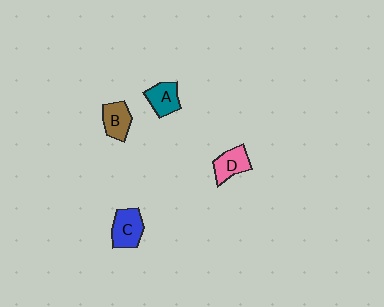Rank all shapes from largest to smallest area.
From largest to smallest: C (blue), D (pink), B (brown), A (teal).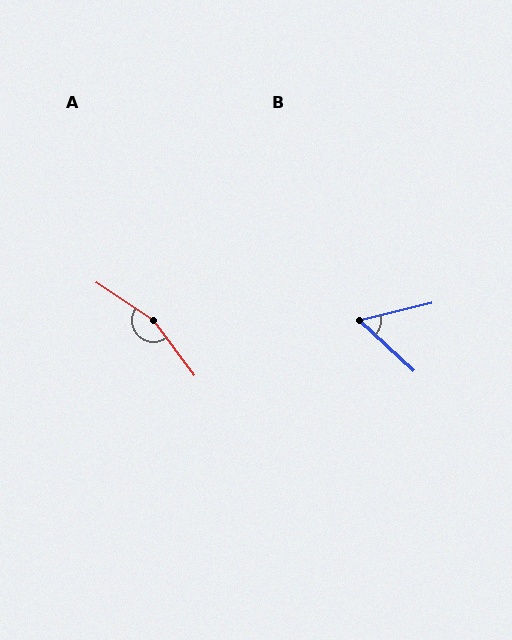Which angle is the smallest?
B, at approximately 57 degrees.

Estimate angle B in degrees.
Approximately 57 degrees.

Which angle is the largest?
A, at approximately 160 degrees.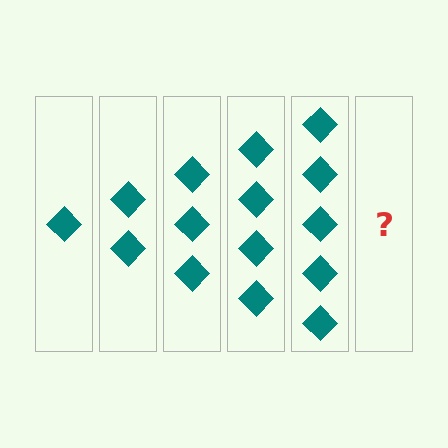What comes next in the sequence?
The next element should be 6 diamonds.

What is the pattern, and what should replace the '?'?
The pattern is that each step adds one more diamond. The '?' should be 6 diamonds.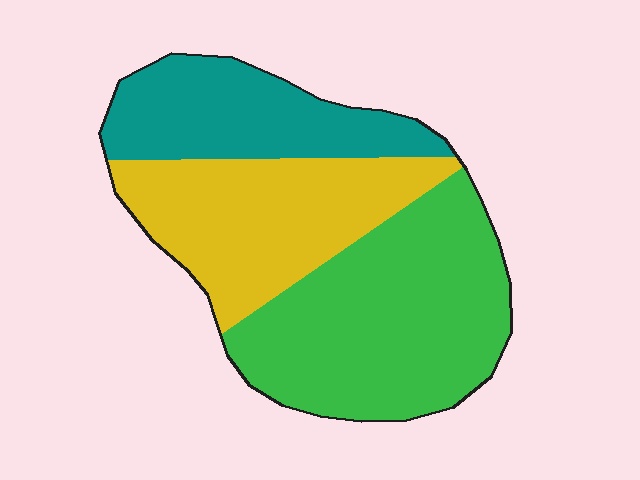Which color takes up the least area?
Teal, at roughly 25%.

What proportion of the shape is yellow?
Yellow takes up about one third (1/3) of the shape.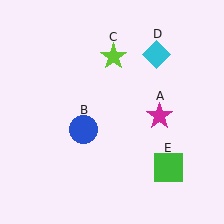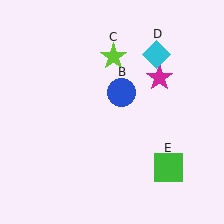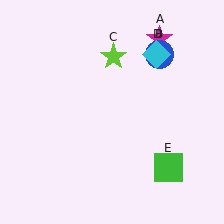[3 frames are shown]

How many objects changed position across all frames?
2 objects changed position: magenta star (object A), blue circle (object B).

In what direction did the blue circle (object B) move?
The blue circle (object B) moved up and to the right.